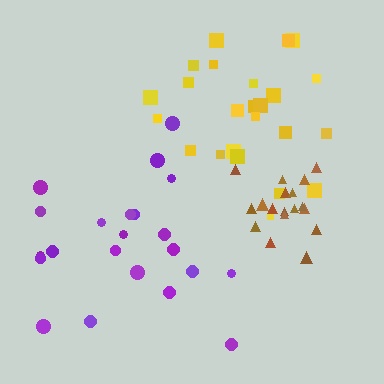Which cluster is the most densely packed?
Brown.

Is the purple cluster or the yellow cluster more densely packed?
Yellow.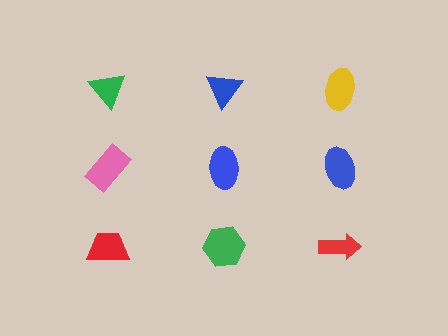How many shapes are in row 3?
3 shapes.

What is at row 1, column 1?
A green triangle.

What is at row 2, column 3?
A blue ellipse.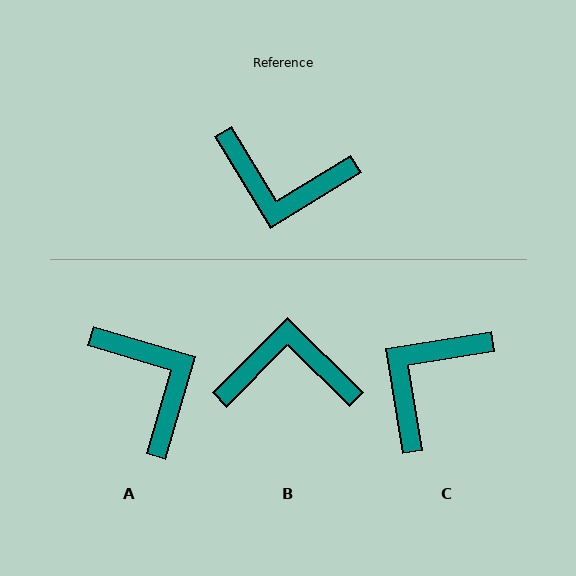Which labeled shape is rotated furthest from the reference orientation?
B, about 166 degrees away.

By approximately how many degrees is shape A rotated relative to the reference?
Approximately 132 degrees counter-clockwise.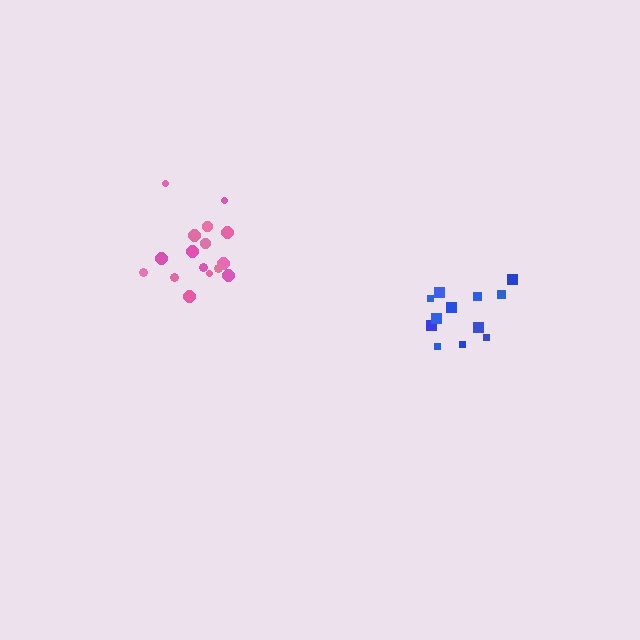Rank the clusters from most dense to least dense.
blue, pink.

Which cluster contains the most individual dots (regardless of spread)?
Pink (16).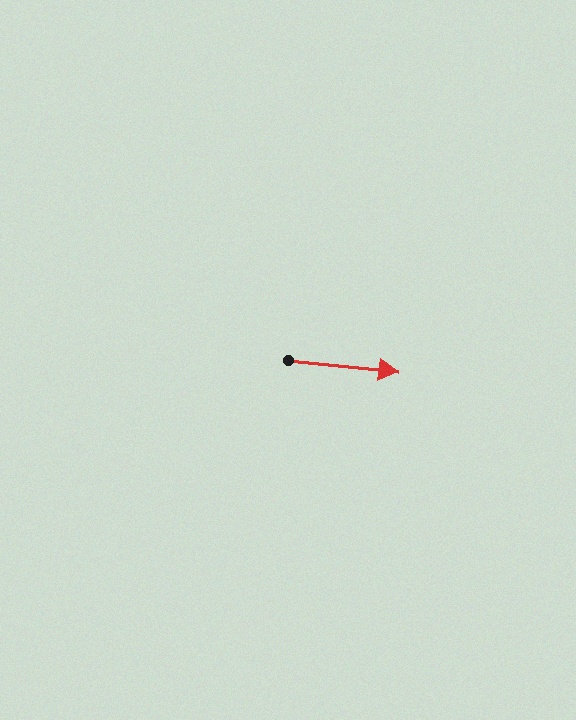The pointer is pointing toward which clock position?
Roughly 3 o'clock.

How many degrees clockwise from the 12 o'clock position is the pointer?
Approximately 96 degrees.